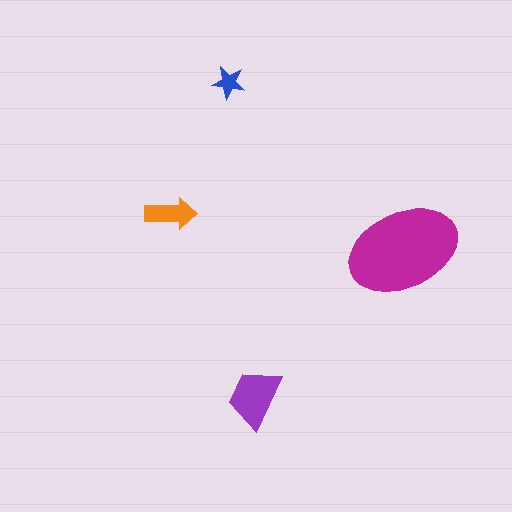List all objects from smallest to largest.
The blue star, the orange arrow, the purple trapezoid, the magenta ellipse.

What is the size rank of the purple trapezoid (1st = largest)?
2nd.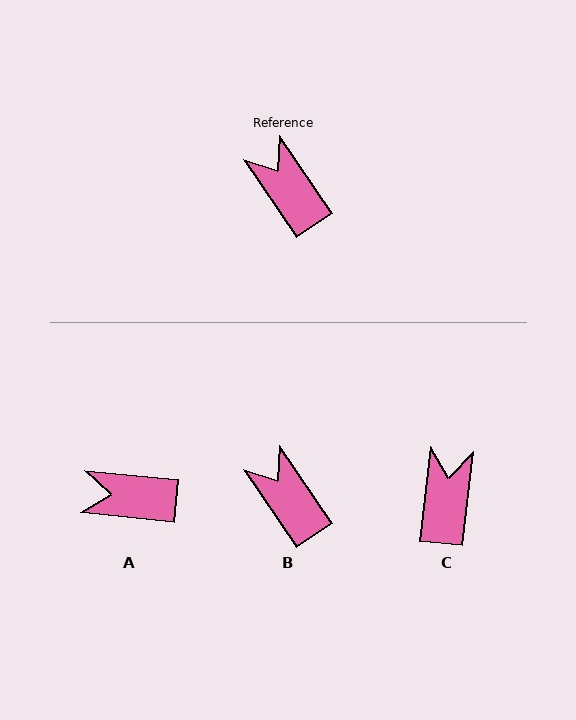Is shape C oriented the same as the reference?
No, it is off by about 41 degrees.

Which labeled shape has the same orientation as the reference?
B.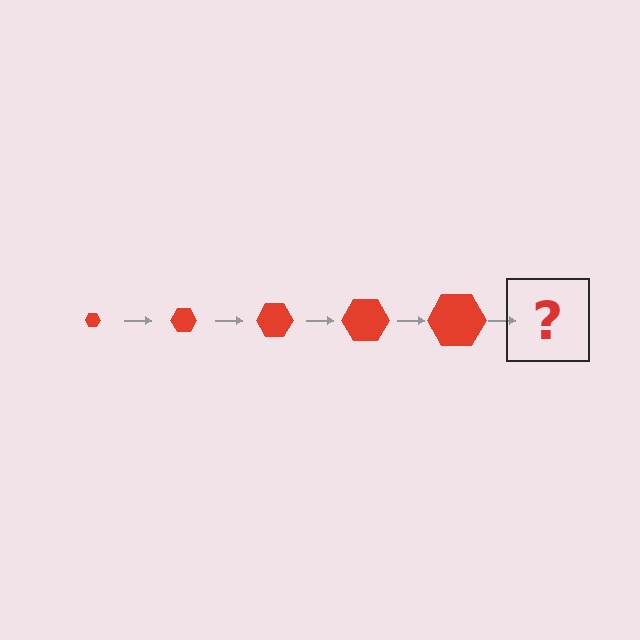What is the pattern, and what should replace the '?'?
The pattern is that the hexagon gets progressively larger each step. The '?' should be a red hexagon, larger than the previous one.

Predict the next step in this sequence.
The next step is a red hexagon, larger than the previous one.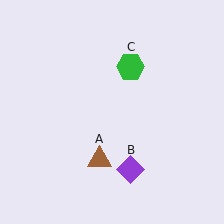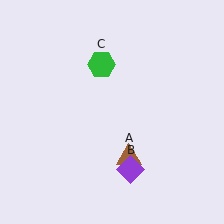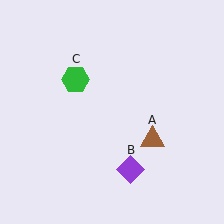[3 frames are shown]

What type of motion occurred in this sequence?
The brown triangle (object A), green hexagon (object C) rotated counterclockwise around the center of the scene.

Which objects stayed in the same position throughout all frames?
Purple diamond (object B) remained stationary.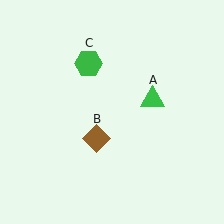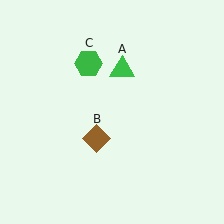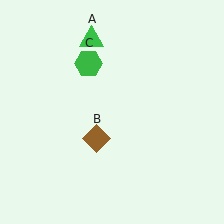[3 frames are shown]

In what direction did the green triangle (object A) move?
The green triangle (object A) moved up and to the left.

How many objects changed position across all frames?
1 object changed position: green triangle (object A).